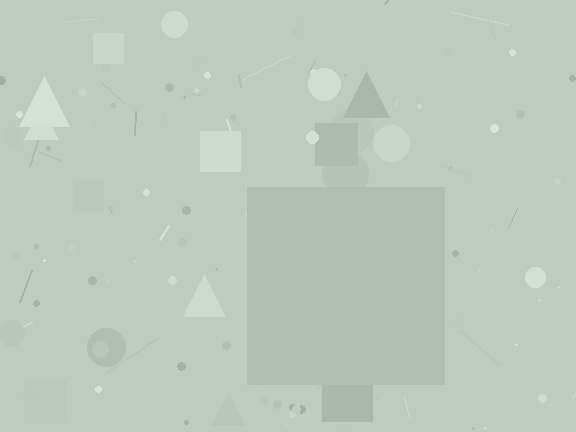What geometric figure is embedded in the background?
A square is embedded in the background.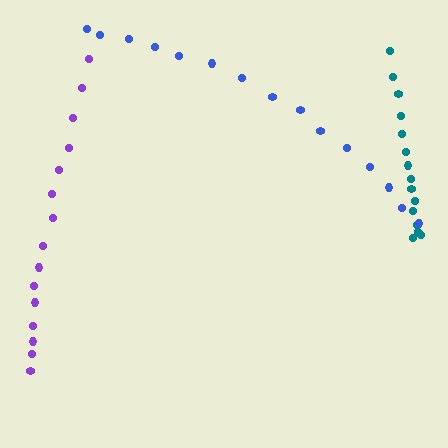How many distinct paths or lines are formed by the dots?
There are 3 distinct paths.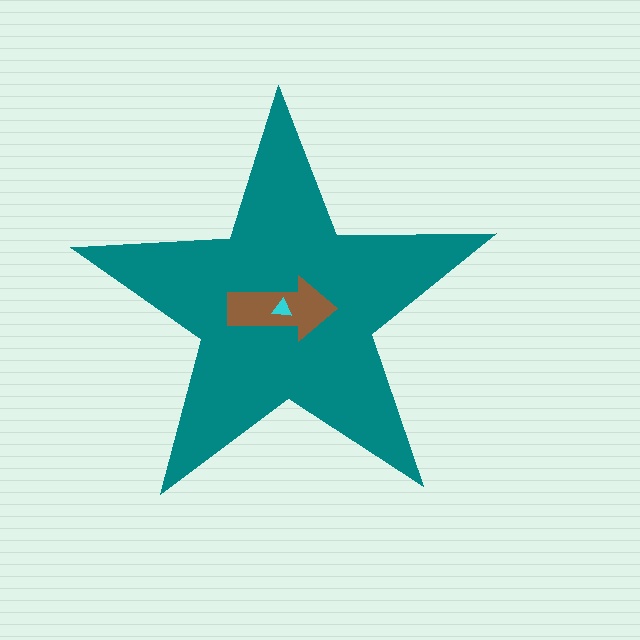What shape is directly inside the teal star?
The brown arrow.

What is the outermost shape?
The teal star.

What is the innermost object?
The cyan triangle.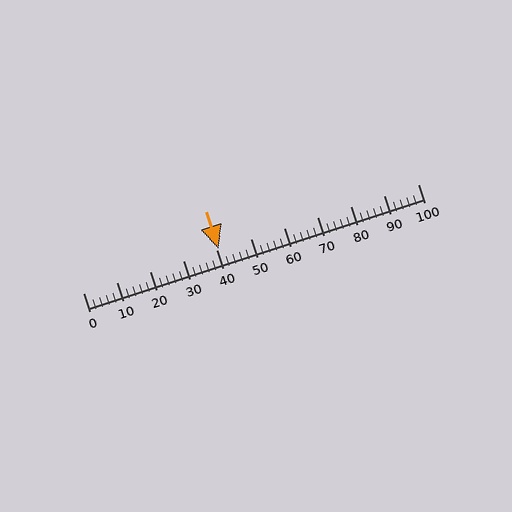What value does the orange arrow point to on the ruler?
The orange arrow points to approximately 41.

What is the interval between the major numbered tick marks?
The major tick marks are spaced 10 units apart.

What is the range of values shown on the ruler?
The ruler shows values from 0 to 100.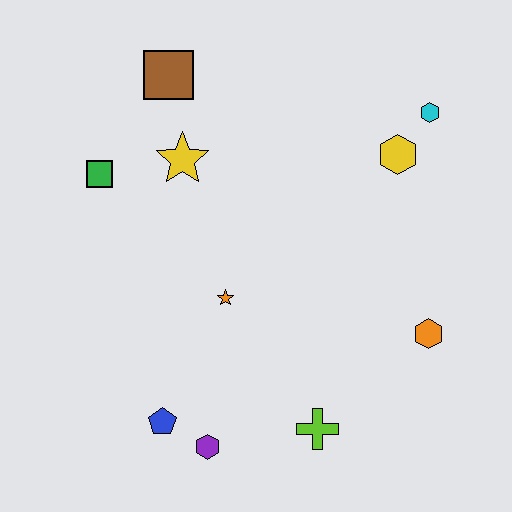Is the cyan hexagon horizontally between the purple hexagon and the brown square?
No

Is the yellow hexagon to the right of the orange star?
Yes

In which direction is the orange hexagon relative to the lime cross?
The orange hexagon is to the right of the lime cross.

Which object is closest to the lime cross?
The purple hexagon is closest to the lime cross.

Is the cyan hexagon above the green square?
Yes